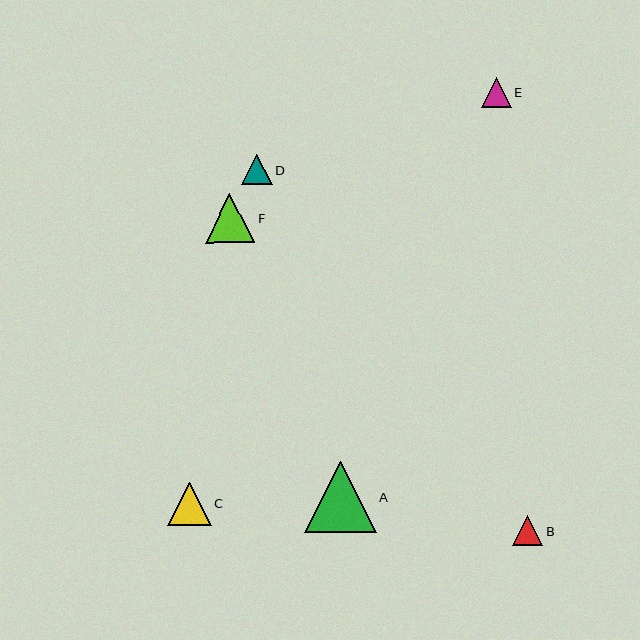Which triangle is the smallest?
Triangle B is the smallest with a size of approximately 30 pixels.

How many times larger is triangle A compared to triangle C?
Triangle A is approximately 1.6 times the size of triangle C.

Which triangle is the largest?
Triangle A is the largest with a size of approximately 71 pixels.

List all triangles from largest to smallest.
From largest to smallest: A, F, C, D, E, B.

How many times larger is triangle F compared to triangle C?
Triangle F is approximately 1.1 times the size of triangle C.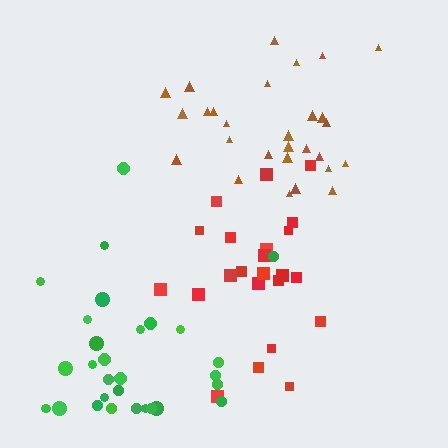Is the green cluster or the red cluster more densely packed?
Red.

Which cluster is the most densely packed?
Red.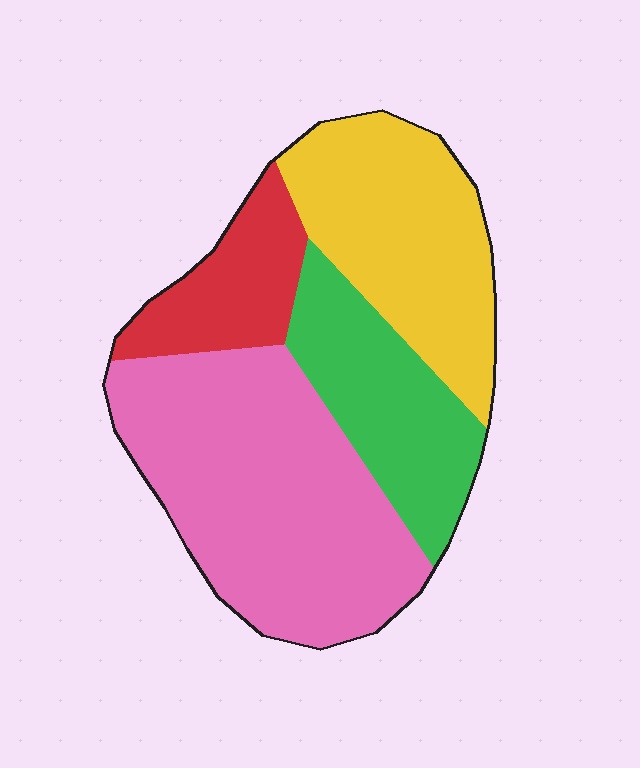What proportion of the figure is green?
Green takes up about one fifth (1/5) of the figure.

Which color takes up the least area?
Red, at roughly 15%.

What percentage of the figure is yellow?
Yellow takes up between a quarter and a half of the figure.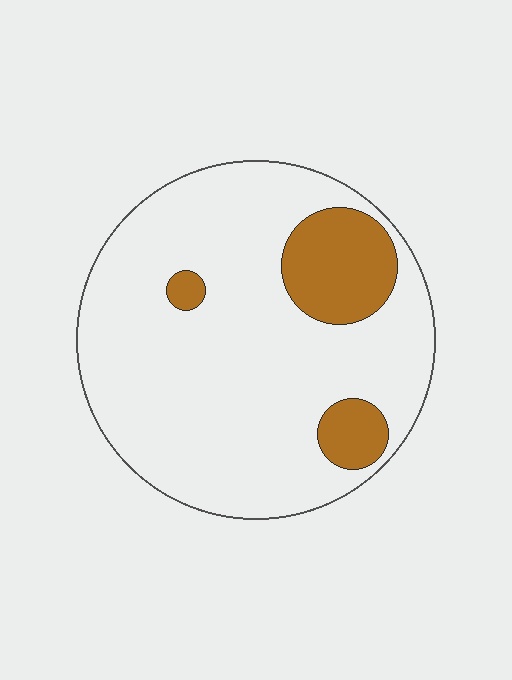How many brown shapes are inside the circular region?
3.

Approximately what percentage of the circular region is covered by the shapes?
Approximately 15%.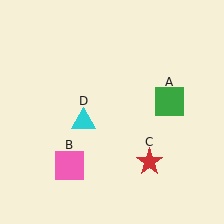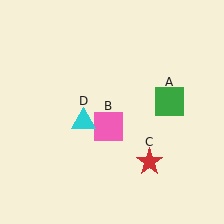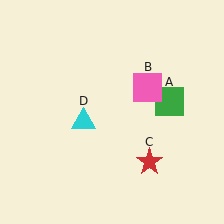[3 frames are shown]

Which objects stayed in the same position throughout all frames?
Green square (object A) and red star (object C) and cyan triangle (object D) remained stationary.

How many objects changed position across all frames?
1 object changed position: pink square (object B).